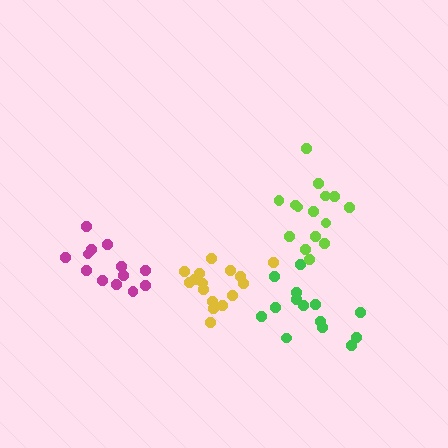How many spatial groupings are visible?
There are 4 spatial groupings.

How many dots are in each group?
Group 1: 14 dots, Group 2: 15 dots, Group 3: 16 dots, Group 4: 13 dots (58 total).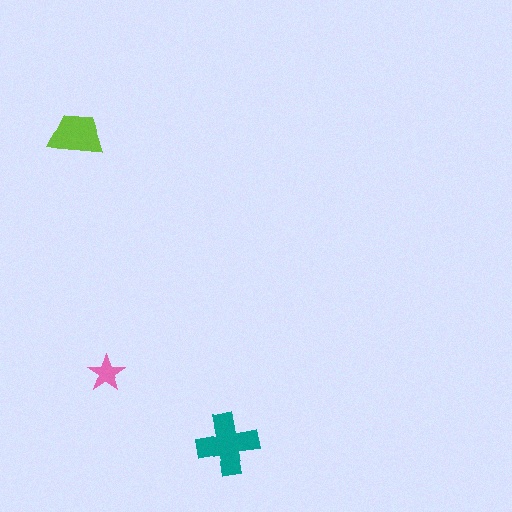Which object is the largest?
The teal cross.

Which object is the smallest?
The pink star.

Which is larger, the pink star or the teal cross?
The teal cross.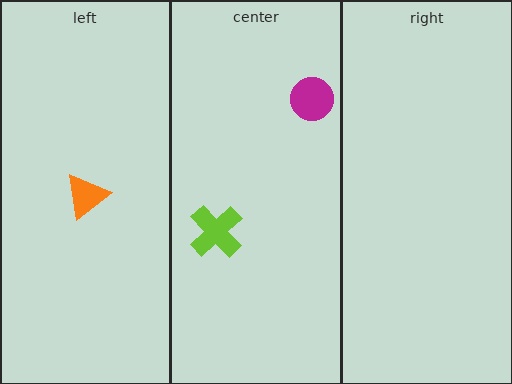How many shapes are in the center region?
2.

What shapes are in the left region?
The orange triangle.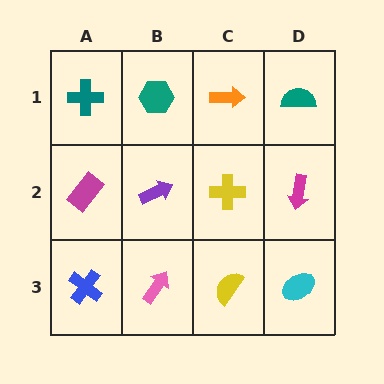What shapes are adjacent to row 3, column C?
A yellow cross (row 2, column C), a pink arrow (row 3, column B), a cyan ellipse (row 3, column D).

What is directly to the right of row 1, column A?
A teal hexagon.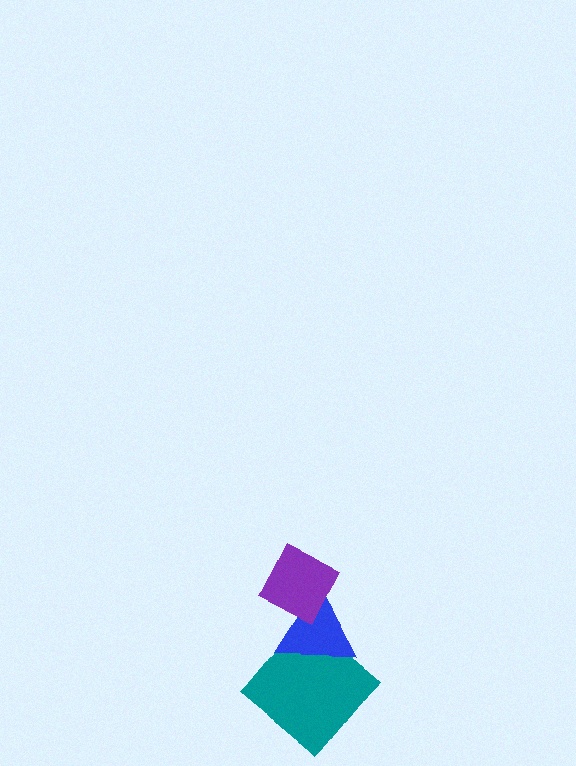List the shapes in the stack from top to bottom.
From top to bottom: the purple diamond, the blue triangle, the teal diamond.